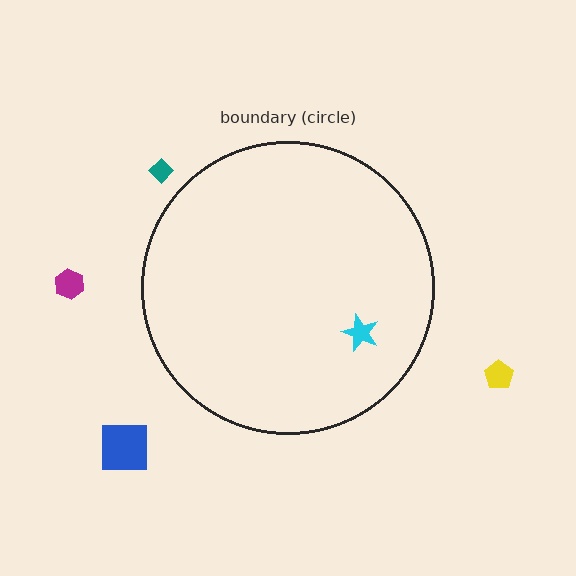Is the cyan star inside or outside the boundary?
Inside.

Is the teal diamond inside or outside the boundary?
Outside.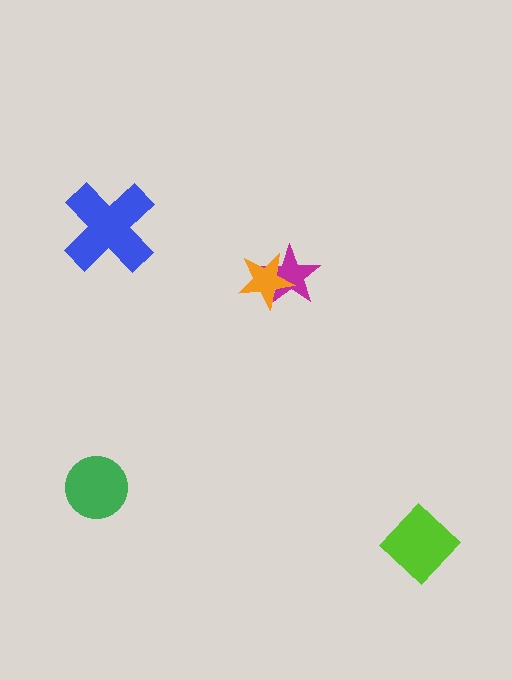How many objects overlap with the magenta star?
1 object overlaps with the magenta star.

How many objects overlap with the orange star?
1 object overlaps with the orange star.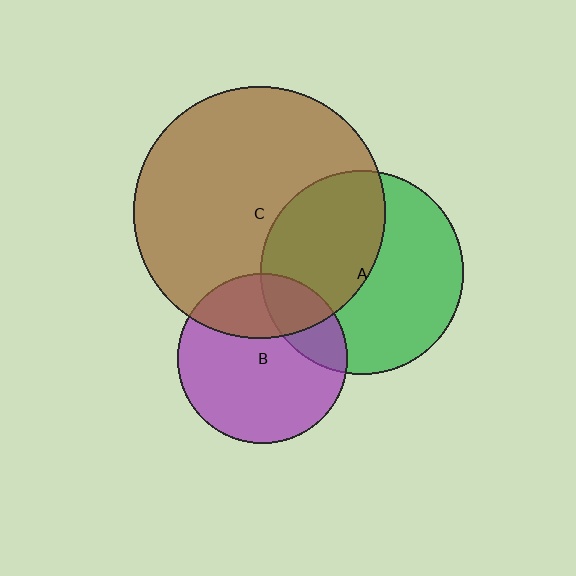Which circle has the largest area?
Circle C (brown).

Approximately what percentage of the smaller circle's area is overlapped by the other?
Approximately 45%.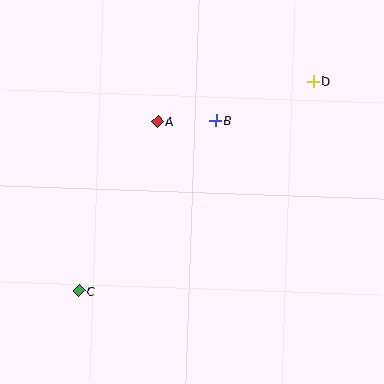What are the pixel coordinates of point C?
Point C is at (79, 291).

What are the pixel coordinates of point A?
Point A is at (158, 121).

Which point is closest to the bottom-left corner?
Point C is closest to the bottom-left corner.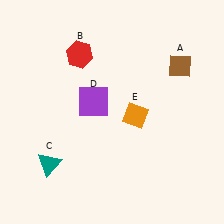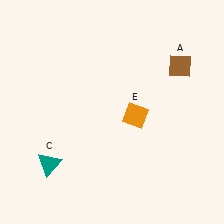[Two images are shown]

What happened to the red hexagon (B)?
The red hexagon (B) was removed in Image 2. It was in the top-left area of Image 1.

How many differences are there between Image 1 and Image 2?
There are 2 differences between the two images.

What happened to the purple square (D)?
The purple square (D) was removed in Image 2. It was in the top-left area of Image 1.